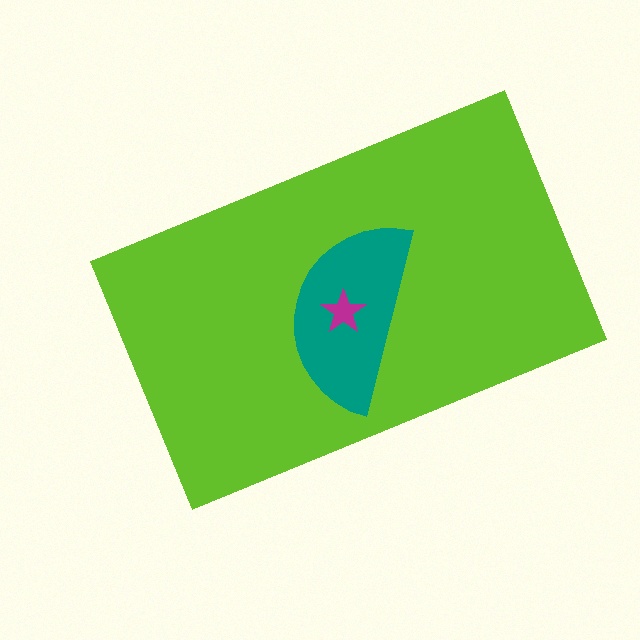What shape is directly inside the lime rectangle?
The teal semicircle.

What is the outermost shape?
The lime rectangle.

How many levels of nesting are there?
3.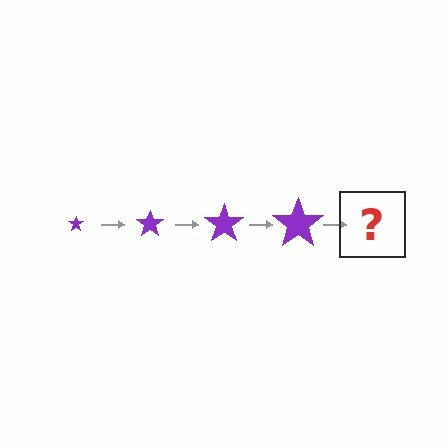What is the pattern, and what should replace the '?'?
The pattern is that the star gets progressively larger each step. The '?' should be a purple star, larger than the previous one.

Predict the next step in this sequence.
The next step is a purple star, larger than the previous one.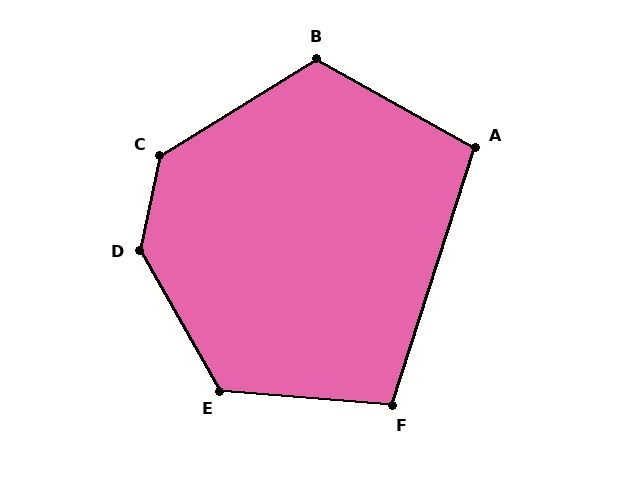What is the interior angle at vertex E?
Approximately 125 degrees (obtuse).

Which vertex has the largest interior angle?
D, at approximately 138 degrees.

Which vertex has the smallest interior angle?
A, at approximately 101 degrees.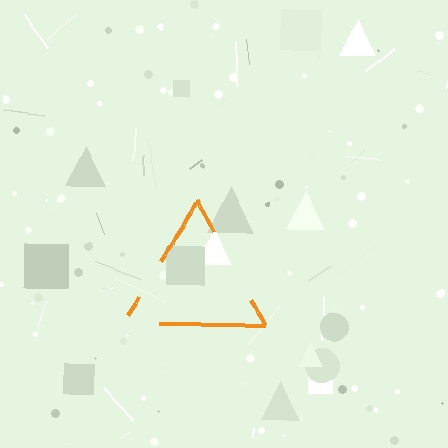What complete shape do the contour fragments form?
The contour fragments form a triangle.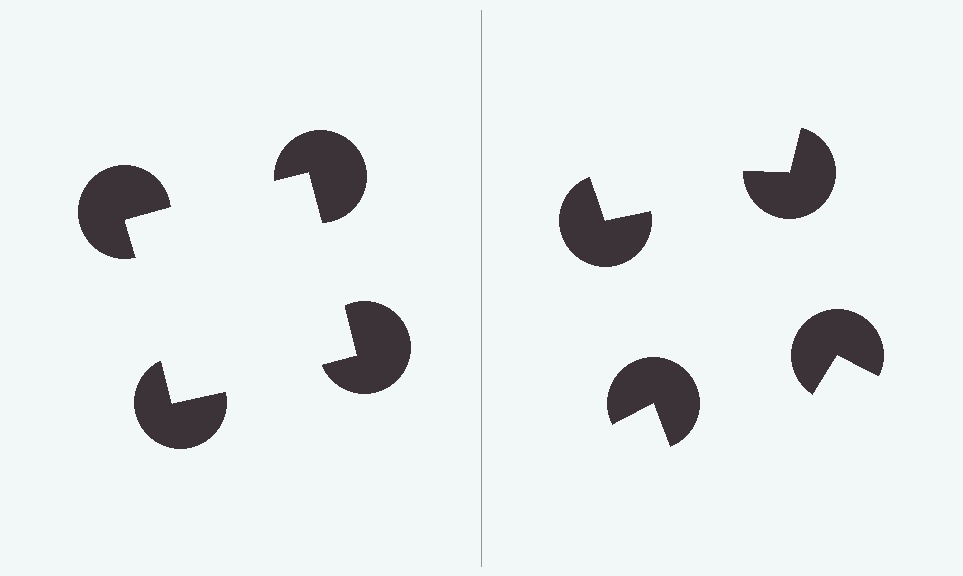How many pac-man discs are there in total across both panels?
8 — 4 on each side.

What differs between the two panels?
The pac-man discs are positioned identically on both sides; only the wedge orientations differ. On the left they align to a square; on the right they are misaligned.